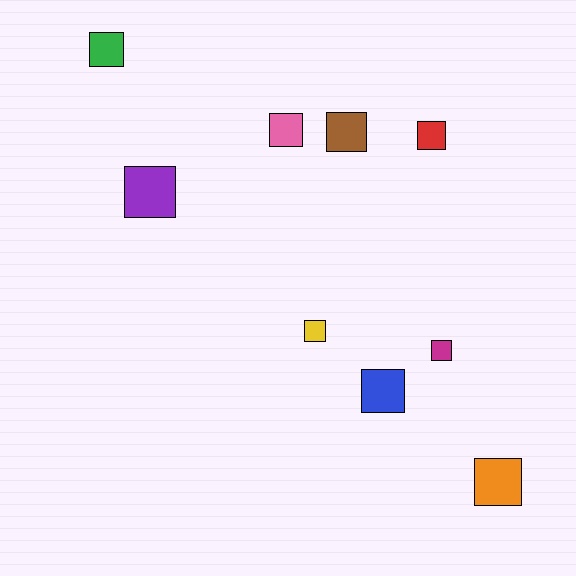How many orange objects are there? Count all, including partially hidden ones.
There is 1 orange object.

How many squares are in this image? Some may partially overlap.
There are 9 squares.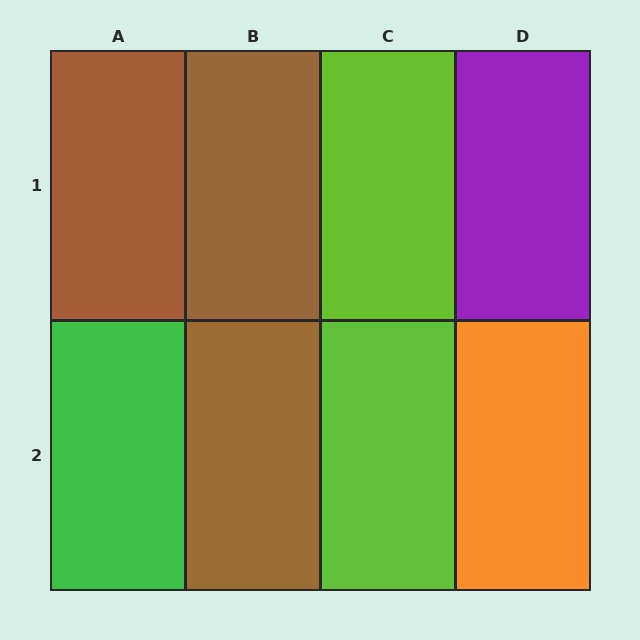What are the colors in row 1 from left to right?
Brown, brown, lime, purple.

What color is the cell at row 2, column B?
Brown.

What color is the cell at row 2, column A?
Green.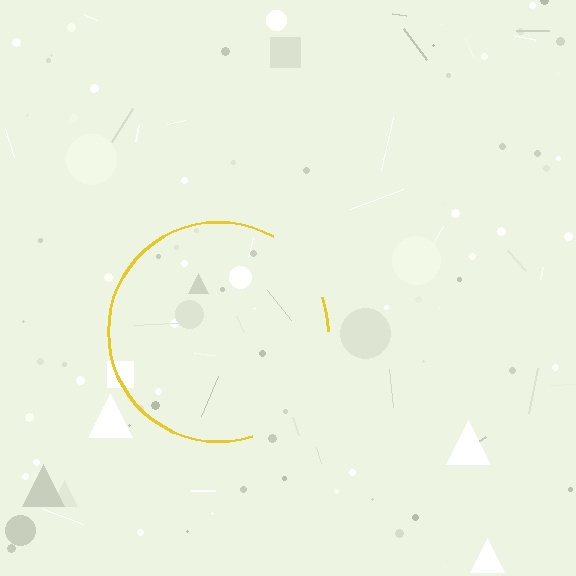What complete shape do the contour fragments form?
The contour fragments form a circle.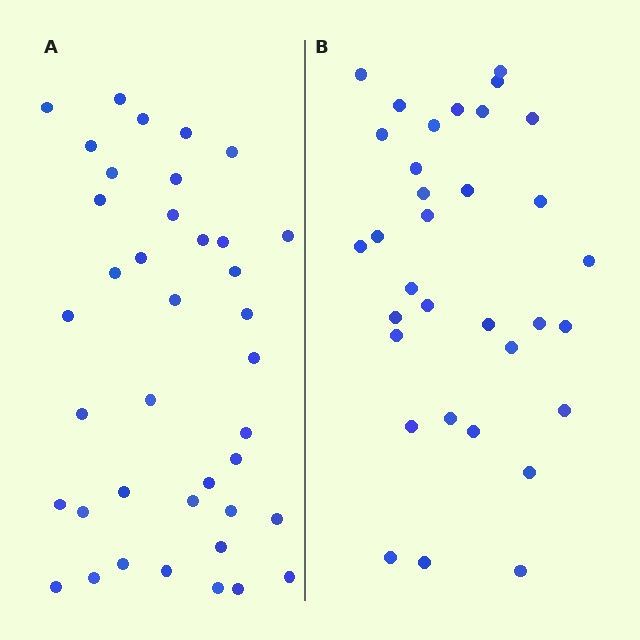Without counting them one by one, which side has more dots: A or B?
Region A (the left region) has more dots.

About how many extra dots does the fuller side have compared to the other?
Region A has about 6 more dots than region B.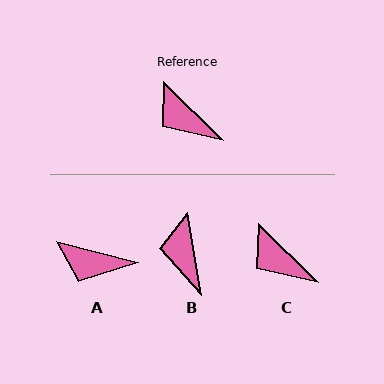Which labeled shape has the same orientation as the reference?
C.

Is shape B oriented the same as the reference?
No, it is off by about 36 degrees.